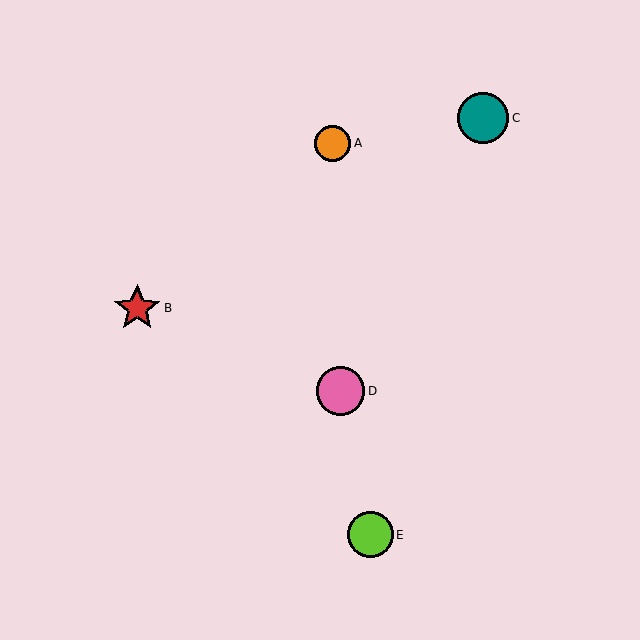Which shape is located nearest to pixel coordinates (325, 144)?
The orange circle (labeled A) at (333, 143) is nearest to that location.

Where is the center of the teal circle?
The center of the teal circle is at (483, 118).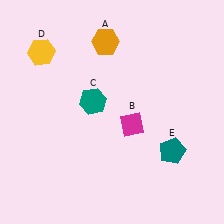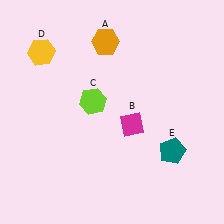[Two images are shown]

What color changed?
The hexagon (C) changed from teal in Image 1 to lime in Image 2.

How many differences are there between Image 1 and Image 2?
There is 1 difference between the two images.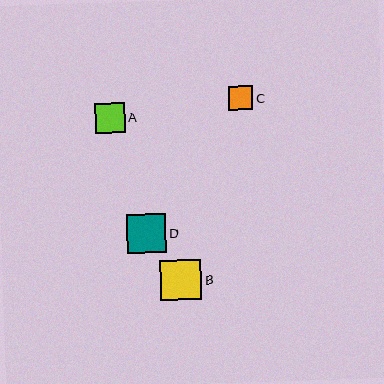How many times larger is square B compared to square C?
Square B is approximately 1.7 times the size of square C.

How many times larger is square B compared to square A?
Square B is approximately 1.4 times the size of square A.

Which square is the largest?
Square B is the largest with a size of approximately 41 pixels.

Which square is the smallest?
Square C is the smallest with a size of approximately 24 pixels.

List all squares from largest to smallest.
From largest to smallest: B, D, A, C.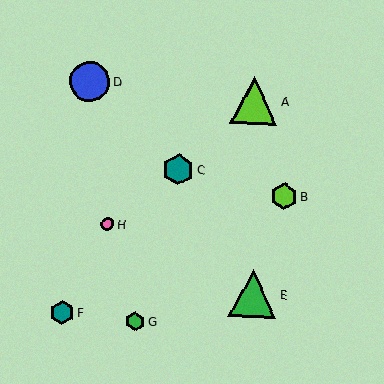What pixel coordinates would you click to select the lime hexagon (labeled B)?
Click at (284, 196) to select the lime hexagon B.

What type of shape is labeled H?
Shape H is a pink circle.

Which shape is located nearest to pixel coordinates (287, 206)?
The lime hexagon (labeled B) at (284, 196) is nearest to that location.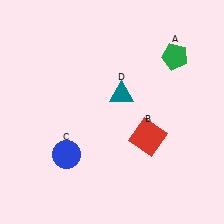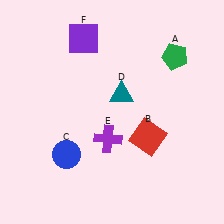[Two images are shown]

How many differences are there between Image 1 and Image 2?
There are 2 differences between the two images.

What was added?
A purple cross (E), a purple square (F) were added in Image 2.